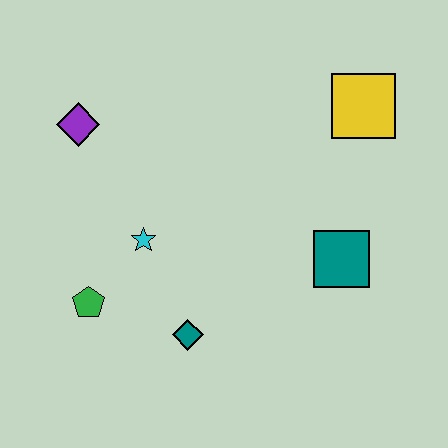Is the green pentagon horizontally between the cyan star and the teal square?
No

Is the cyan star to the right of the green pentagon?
Yes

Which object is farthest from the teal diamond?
The yellow square is farthest from the teal diamond.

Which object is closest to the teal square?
The yellow square is closest to the teal square.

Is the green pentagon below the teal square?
Yes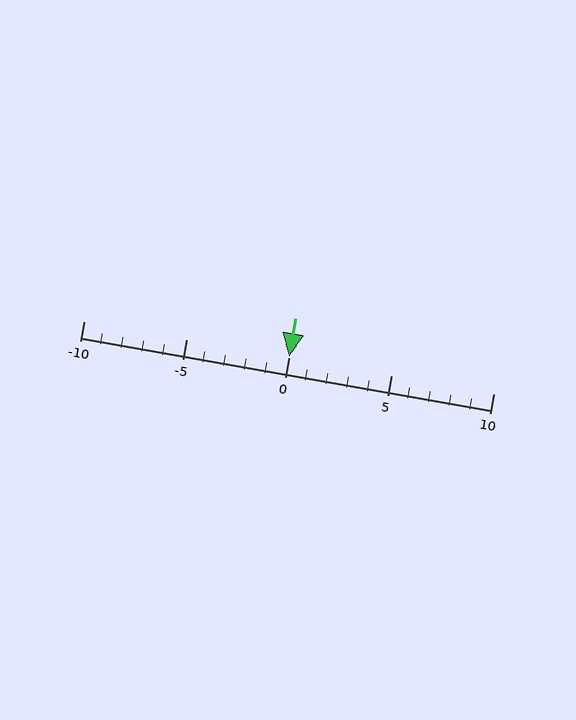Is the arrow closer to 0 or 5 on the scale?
The arrow is closer to 0.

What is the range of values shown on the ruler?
The ruler shows values from -10 to 10.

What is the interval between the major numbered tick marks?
The major tick marks are spaced 5 units apart.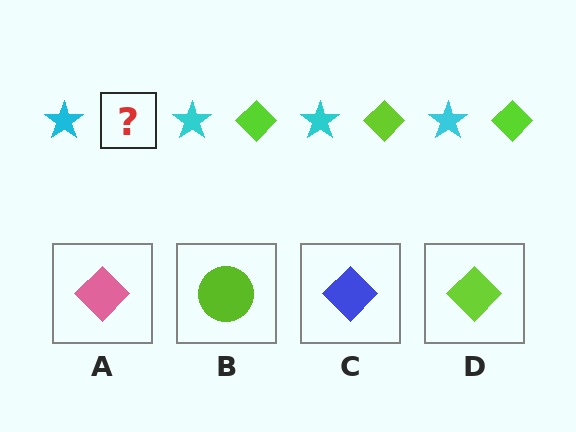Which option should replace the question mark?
Option D.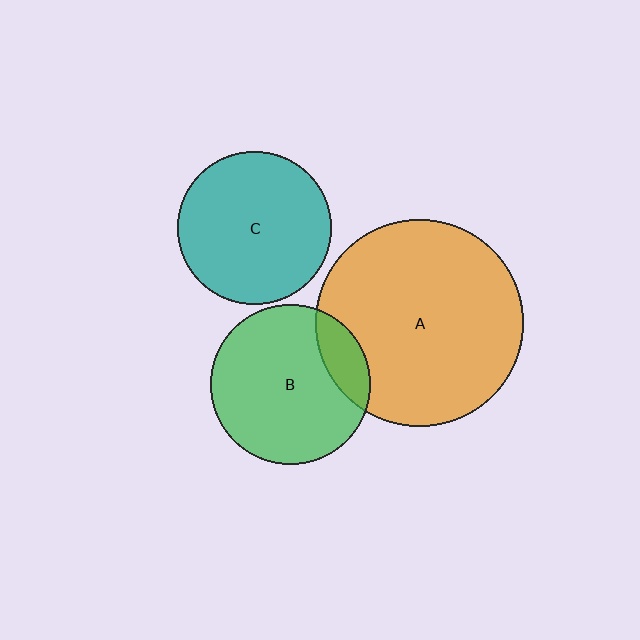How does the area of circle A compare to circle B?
Approximately 1.7 times.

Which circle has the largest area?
Circle A (orange).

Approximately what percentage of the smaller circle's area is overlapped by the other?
Approximately 15%.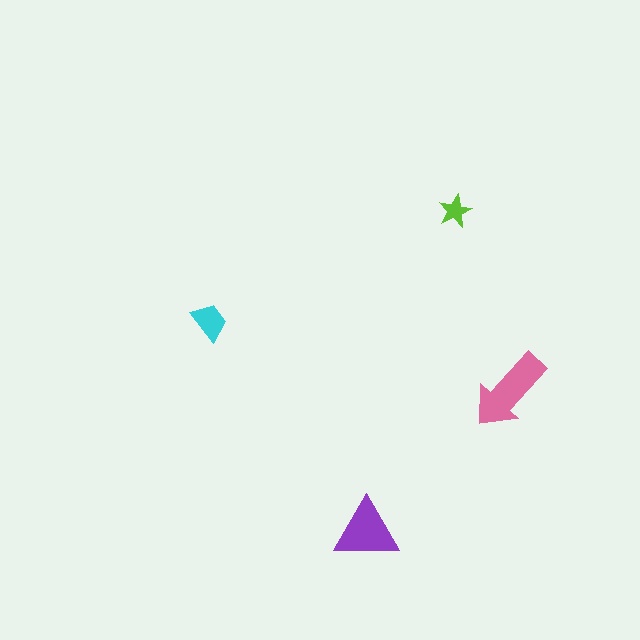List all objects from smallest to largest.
The lime star, the cyan trapezoid, the purple triangle, the pink arrow.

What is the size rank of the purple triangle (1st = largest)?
2nd.